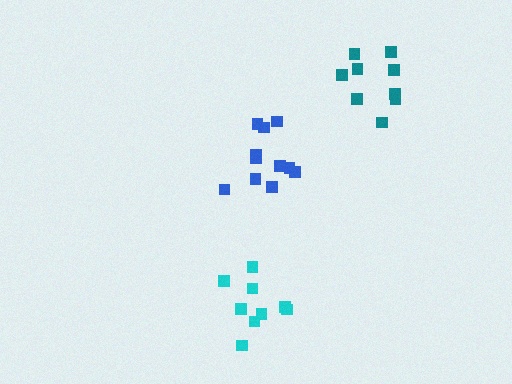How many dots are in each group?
Group 1: 11 dots, Group 2: 9 dots, Group 3: 9 dots (29 total).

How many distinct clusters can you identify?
There are 3 distinct clusters.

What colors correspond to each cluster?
The clusters are colored: blue, teal, cyan.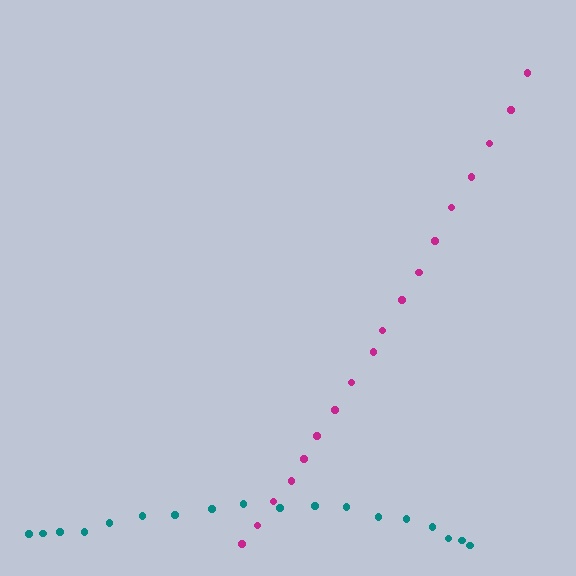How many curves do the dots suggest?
There are 2 distinct paths.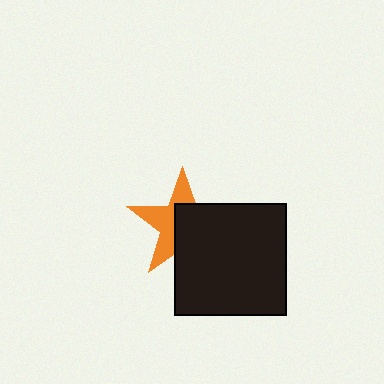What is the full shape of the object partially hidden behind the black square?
The partially hidden object is an orange star.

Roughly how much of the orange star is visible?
About half of it is visible (roughly 46%).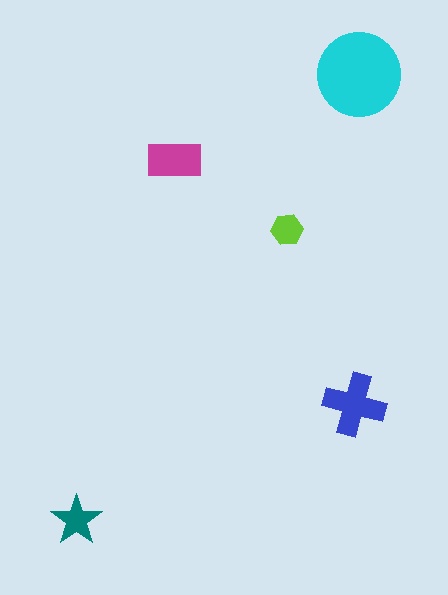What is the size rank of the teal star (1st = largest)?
4th.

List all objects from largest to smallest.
The cyan circle, the blue cross, the magenta rectangle, the teal star, the lime hexagon.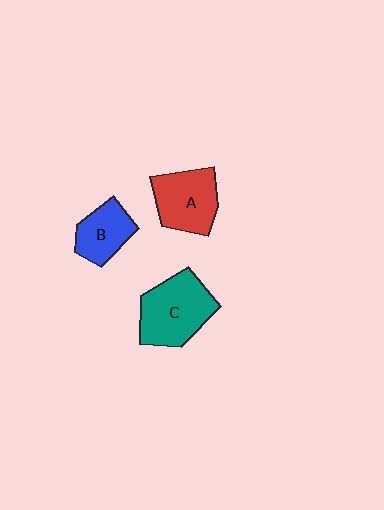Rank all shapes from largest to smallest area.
From largest to smallest: C (teal), A (red), B (blue).